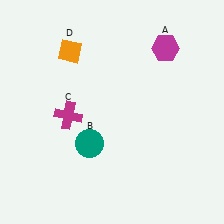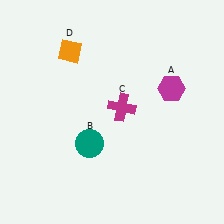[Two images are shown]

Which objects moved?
The objects that moved are: the magenta hexagon (A), the magenta cross (C).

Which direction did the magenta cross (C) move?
The magenta cross (C) moved right.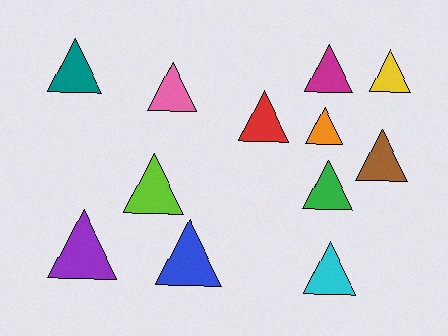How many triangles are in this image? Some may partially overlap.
There are 12 triangles.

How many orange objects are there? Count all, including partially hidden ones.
There is 1 orange object.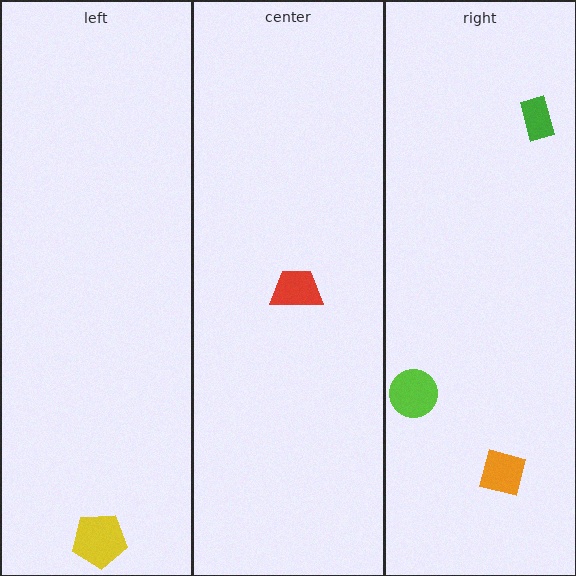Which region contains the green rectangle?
The right region.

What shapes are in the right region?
The orange diamond, the green rectangle, the lime circle.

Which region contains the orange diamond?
The right region.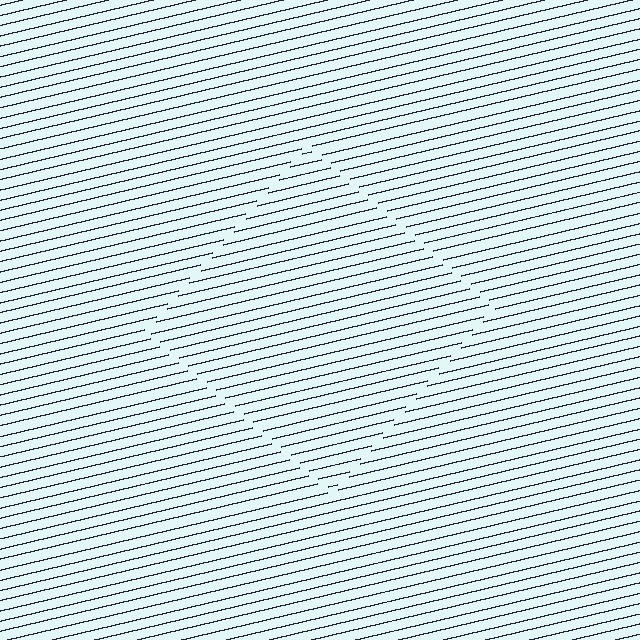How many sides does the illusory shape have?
4 sides — the line-ends trace a square.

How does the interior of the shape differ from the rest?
The interior of the shape contains the same grating, shifted by half a period — the contour is defined by the phase discontinuity where line-ends from the inner and outer gratings abut.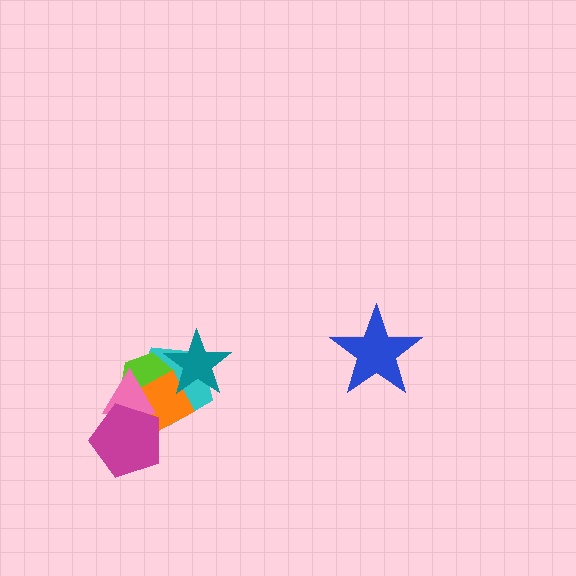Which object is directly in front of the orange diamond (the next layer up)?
The pink triangle is directly in front of the orange diamond.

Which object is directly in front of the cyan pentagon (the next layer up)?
The lime hexagon is directly in front of the cyan pentagon.